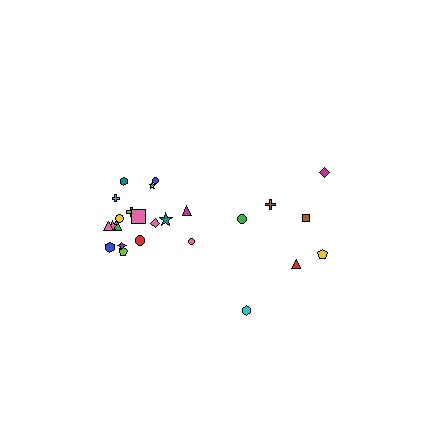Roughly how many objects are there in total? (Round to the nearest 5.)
Roughly 25 objects in total.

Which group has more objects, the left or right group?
The left group.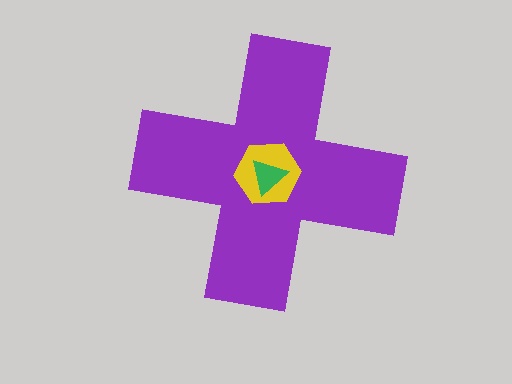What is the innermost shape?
The green triangle.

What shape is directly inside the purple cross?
The yellow hexagon.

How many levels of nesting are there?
3.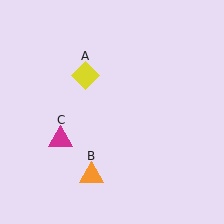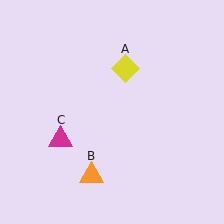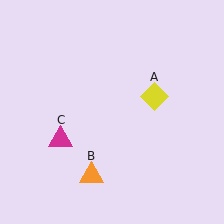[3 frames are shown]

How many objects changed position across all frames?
1 object changed position: yellow diamond (object A).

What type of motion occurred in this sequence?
The yellow diamond (object A) rotated clockwise around the center of the scene.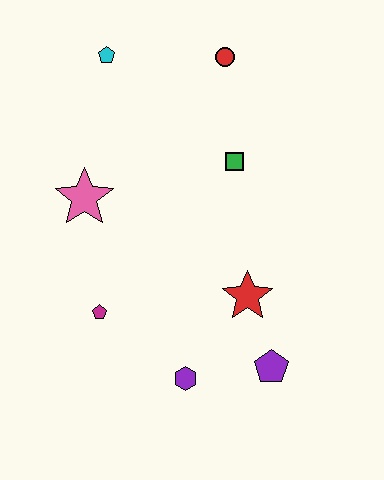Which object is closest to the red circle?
The green square is closest to the red circle.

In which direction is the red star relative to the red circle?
The red star is below the red circle.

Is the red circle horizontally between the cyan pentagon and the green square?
Yes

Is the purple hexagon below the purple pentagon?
Yes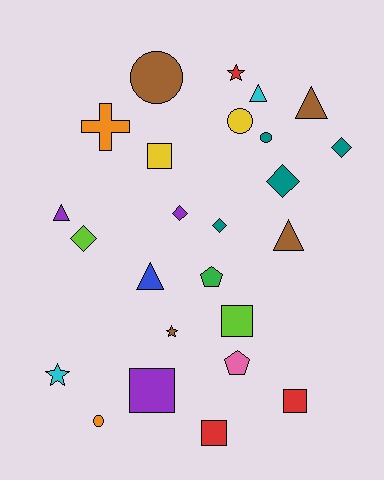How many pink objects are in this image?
There is 1 pink object.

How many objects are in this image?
There are 25 objects.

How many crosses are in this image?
There is 1 cross.